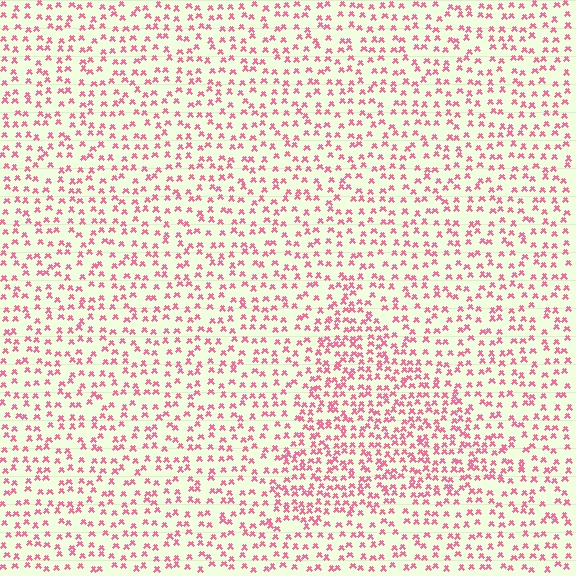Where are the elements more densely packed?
The elements are more densely packed inside the triangle boundary.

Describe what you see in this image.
The image contains small pink elements arranged at two different densities. A triangle-shaped region is visible where the elements are more densely packed than the surrounding area.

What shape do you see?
I see a triangle.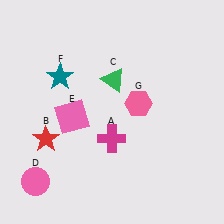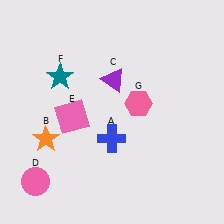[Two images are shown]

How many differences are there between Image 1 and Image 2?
There are 3 differences between the two images.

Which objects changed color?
A changed from magenta to blue. B changed from red to orange. C changed from green to purple.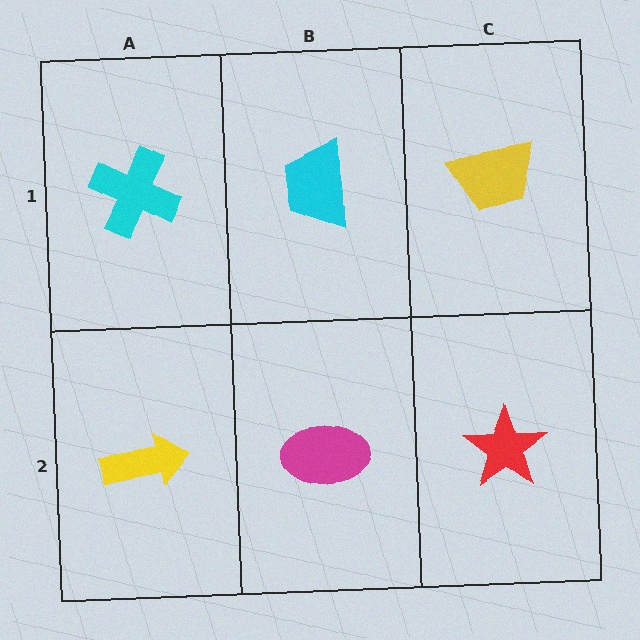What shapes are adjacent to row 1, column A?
A yellow arrow (row 2, column A), a cyan trapezoid (row 1, column B).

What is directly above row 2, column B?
A cyan trapezoid.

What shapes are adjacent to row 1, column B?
A magenta ellipse (row 2, column B), a cyan cross (row 1, column A), a yellow trapezoid (row 1, column C).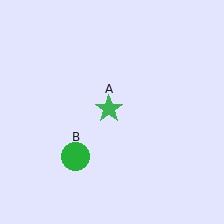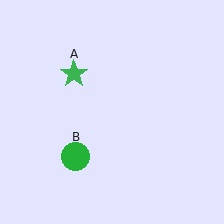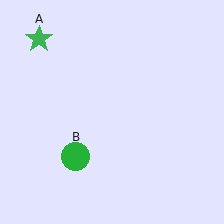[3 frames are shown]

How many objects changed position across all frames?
1 object changed position: green star (object A).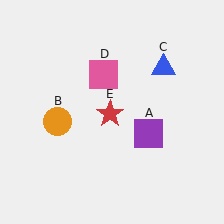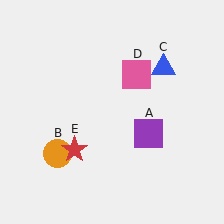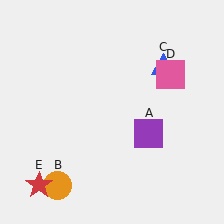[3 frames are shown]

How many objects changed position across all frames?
3 objects changed position: orange circle (object B), pink square (object D), red star (object E).